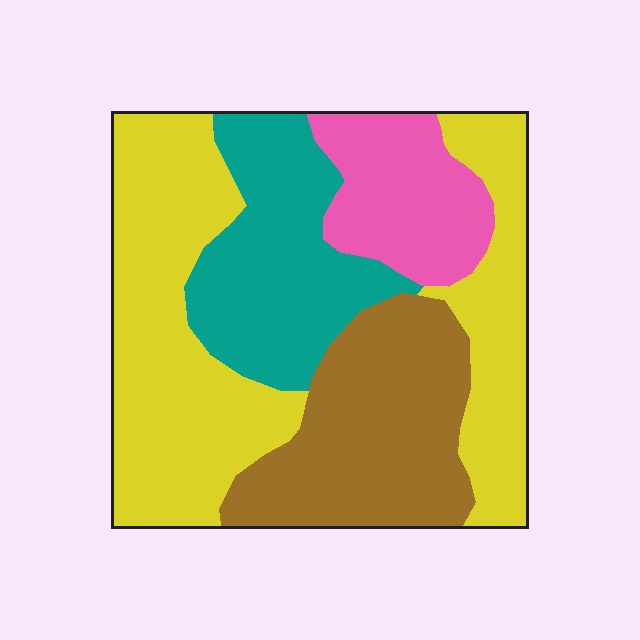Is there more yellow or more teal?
Yellow.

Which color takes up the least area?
Pink, at roughly 15%.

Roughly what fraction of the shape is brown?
Brown covers about 25% of the shape.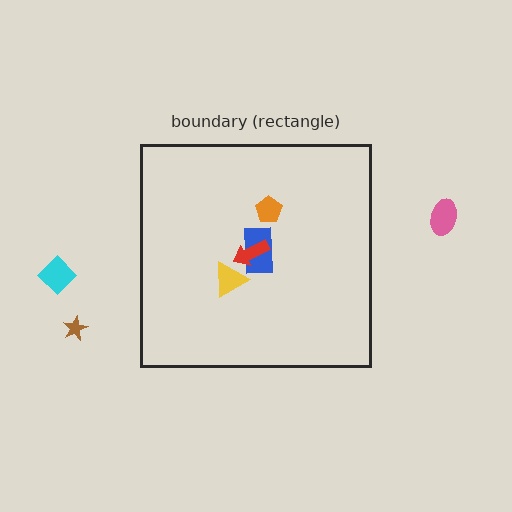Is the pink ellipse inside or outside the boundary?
Outside.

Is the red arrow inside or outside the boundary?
Inside.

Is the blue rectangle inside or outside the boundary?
Inside.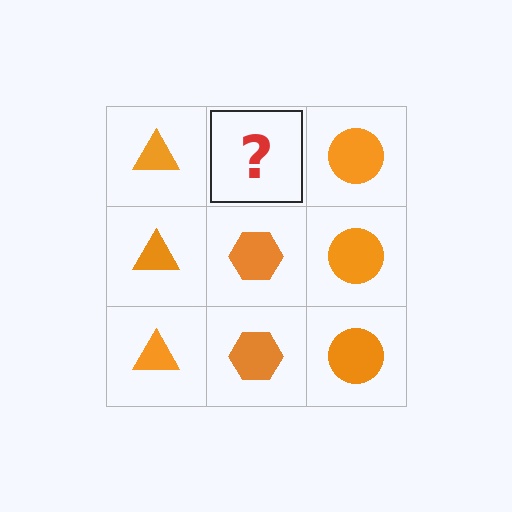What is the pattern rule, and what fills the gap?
The rule is that each column has a consistent shape. The gap should be filled with an orange hexagon.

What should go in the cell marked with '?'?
The missing cell should contain an orange hexagon.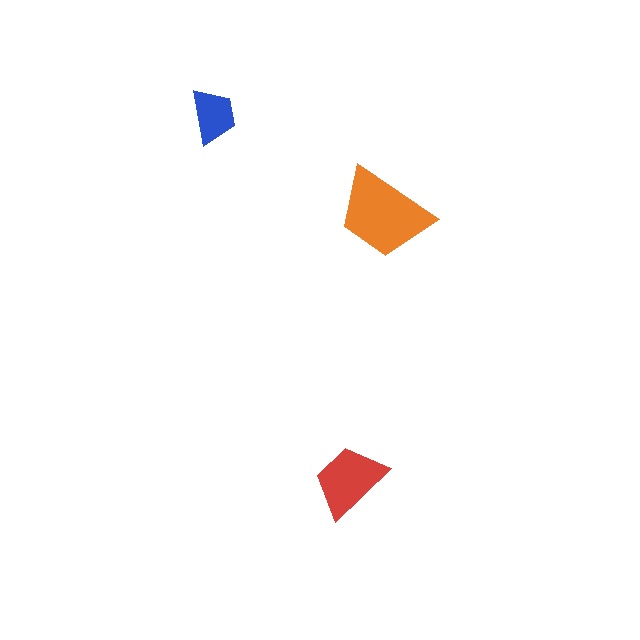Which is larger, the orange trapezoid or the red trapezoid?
The orange one.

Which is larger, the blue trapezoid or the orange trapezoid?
The orange one.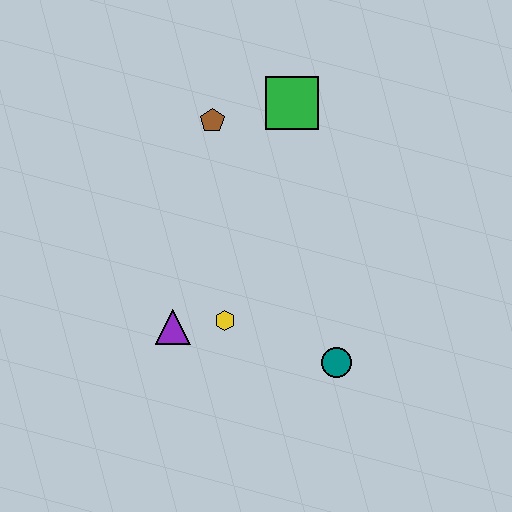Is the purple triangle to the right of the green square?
No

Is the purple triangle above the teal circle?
Yes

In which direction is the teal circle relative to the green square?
The teal circle is below the green square.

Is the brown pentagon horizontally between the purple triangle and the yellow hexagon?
Yes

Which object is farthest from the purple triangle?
The green square is farthest from the purple triangle.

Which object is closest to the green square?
The brown pentagon is closest to the green square.